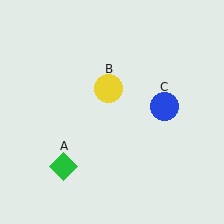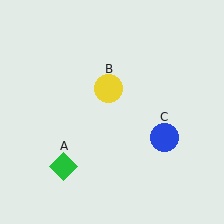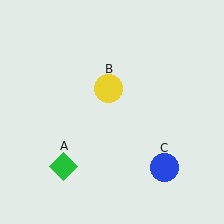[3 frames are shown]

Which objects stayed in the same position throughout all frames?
Green diamond (object A) and yellow circle (object B) remained stationary.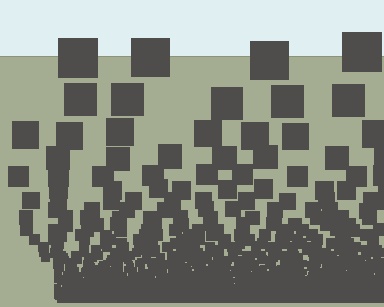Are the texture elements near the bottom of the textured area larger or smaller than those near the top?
Smaller. The gradient is inverted — elements near the bottom are smaller and denser.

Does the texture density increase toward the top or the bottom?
Density increases toward the bottom.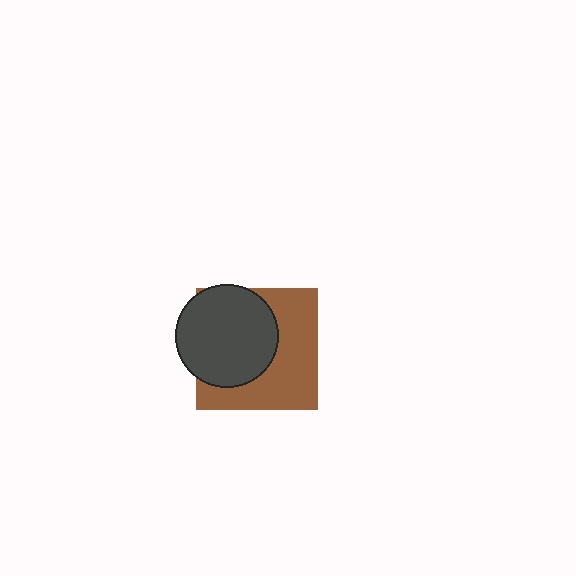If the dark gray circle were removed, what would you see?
You would see the complete brown square.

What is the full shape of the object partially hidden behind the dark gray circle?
The partially hidden object is a brown square.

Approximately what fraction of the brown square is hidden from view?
Roughly 48% of the brown square is hidden behind the dark gray circle.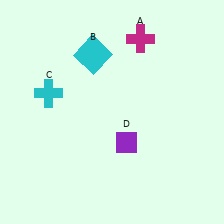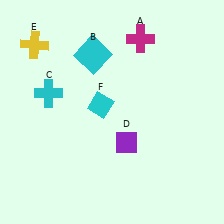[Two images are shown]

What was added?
A yellow cross (E), a cyan diamond (F) were added in Image 2.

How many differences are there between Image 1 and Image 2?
There are 2 differences between the two images.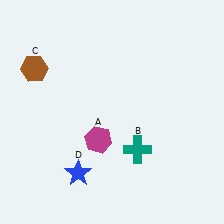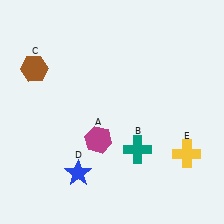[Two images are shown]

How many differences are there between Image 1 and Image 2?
There is 1 difference between the two images.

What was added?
A yellow cross (E) was added in Image 2.